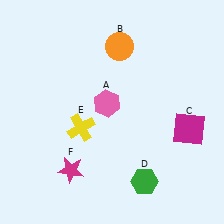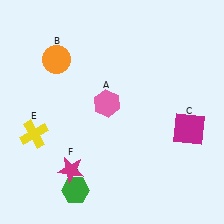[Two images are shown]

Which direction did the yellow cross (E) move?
The yellow cross (E) moved left.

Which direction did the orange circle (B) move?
The orange circle (B) moved left.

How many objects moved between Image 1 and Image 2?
3 objects moved between the two images.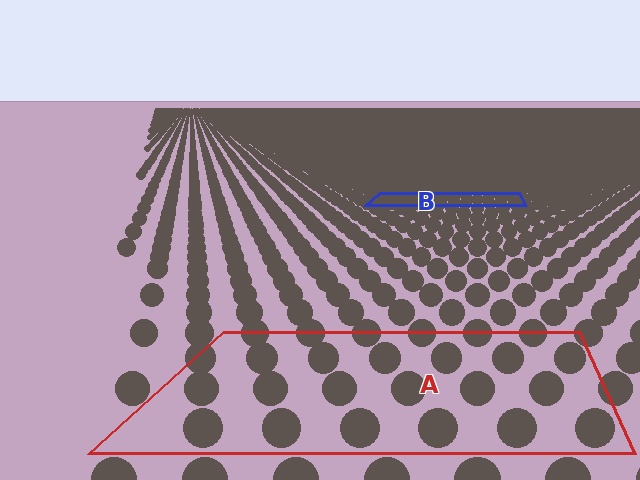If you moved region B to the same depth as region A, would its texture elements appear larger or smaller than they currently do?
They would appear larger. At a closer depth, the same texture elements are projected at a bigger on-screen size.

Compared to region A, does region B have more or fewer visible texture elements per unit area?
Region B has more texture elements per unit area — they are packed more densely because it is farther away.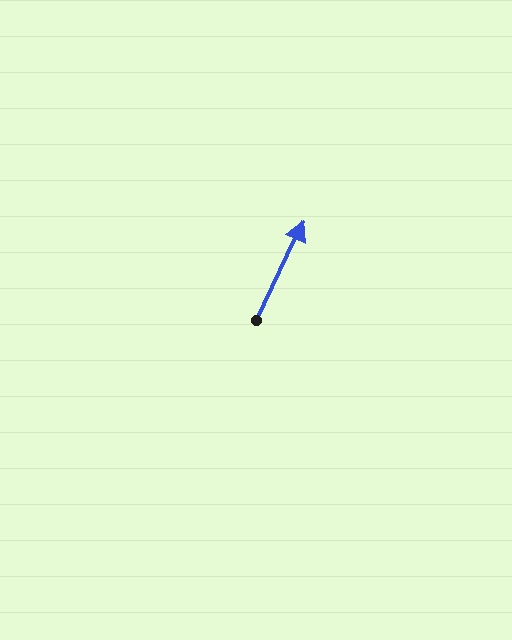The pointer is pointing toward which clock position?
Roughly 1 o'clock.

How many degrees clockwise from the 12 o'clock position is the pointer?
Approximately 26 degrees.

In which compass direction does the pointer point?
Northeast.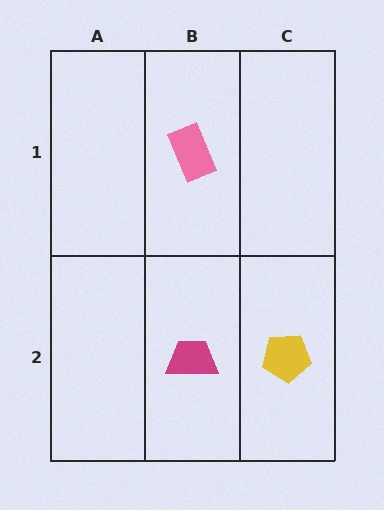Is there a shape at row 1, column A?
No, that cell is empty.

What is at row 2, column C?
A yellow pentagon.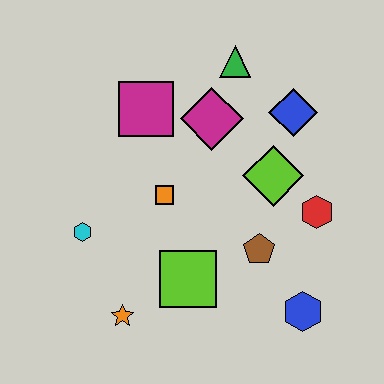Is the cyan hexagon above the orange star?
Yes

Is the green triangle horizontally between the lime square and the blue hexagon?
Yes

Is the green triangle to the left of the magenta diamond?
No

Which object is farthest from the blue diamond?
The orange star is farthest from the blue diamond.